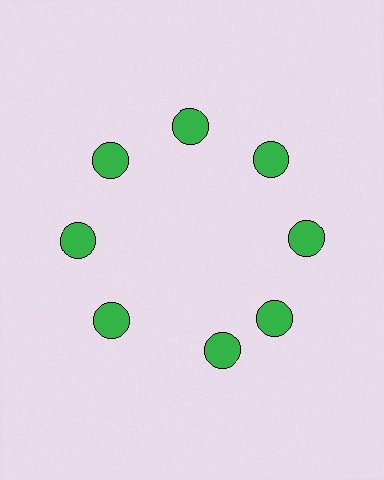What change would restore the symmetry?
The symmetry would be restored by rotating it back into even spacing with its neighbors so that all 8 circles sit at equal angles and equal distance from the center.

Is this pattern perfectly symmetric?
No. The 8 green circles are arranged in a ring, but one element near the 6 o'clock position is rotated out of alignment along the ring, breaking the 8-fold rotational symmetry.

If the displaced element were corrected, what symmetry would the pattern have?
It would have 8-fold rotational symmetry — the pattern would map onto itself every 45 degrees.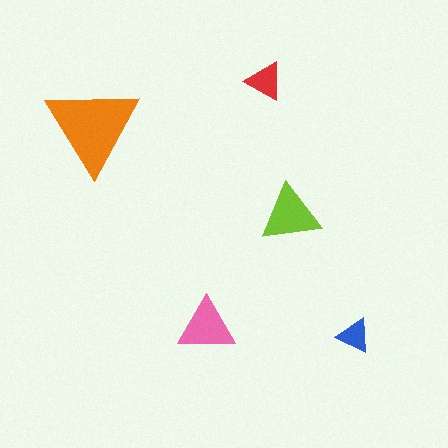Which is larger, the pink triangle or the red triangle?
The pink one.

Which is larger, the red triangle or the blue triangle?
The red one.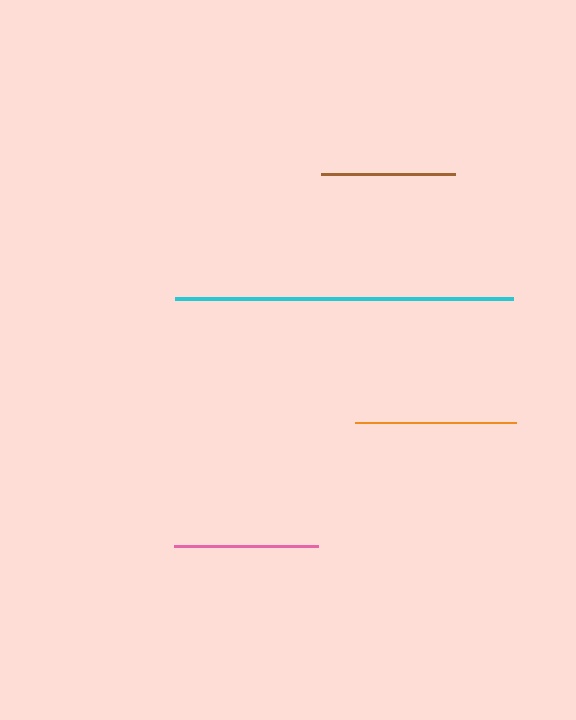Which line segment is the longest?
The cyan line is the longest at approximately 338 pixels.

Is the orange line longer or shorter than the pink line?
The orange line is longer than the pink line.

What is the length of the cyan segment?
The cyan segment is approximately 338 pixels long.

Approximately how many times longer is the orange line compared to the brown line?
The orange line is approximately 1.2 times the length of the brown line.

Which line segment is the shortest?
The brown line is the shortest at approximately 133 pixels.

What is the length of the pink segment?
The pink segment is approximately 144 pixels long.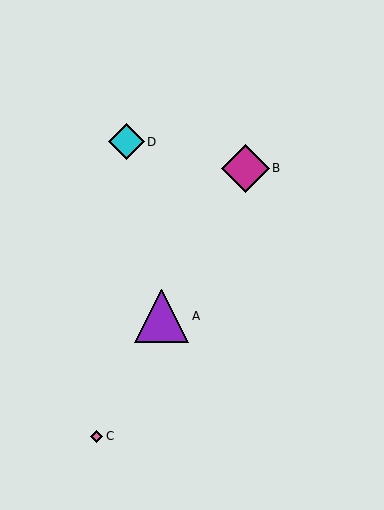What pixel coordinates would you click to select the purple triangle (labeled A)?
Click at (162, 316) to select the purple triangle A.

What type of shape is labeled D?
Shape D is a cyan diamond.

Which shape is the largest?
The purple triangle (labeled A) is the largest.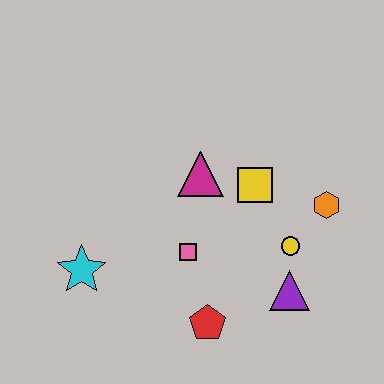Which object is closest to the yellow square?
The magenta triangle is closest to the yellow square.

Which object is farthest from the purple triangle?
The cyan star is farthest from the purple triangle.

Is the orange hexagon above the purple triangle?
Yes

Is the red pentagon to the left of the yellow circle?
Yes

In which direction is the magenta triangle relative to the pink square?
The magenta triangle is above the pink square.